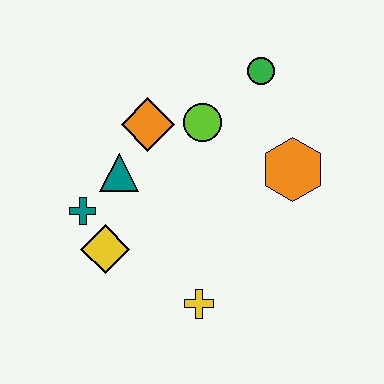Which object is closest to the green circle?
The lime circle is closest to the green circle.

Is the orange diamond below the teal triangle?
No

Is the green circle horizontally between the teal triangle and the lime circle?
No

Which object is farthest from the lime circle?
The yellow cross is farthest from the lime circle.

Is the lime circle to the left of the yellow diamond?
No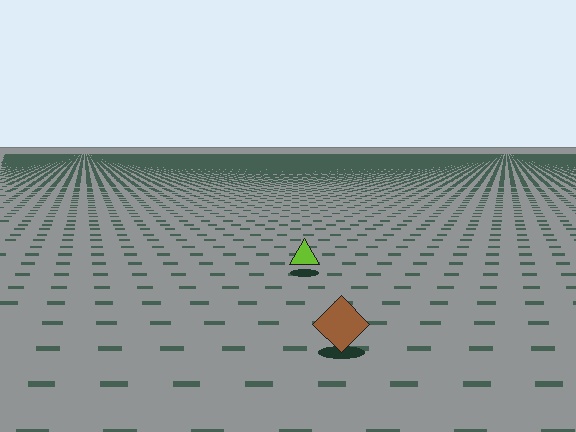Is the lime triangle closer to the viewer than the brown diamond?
No. The brown diamond is closer — you can tell from the texture gradient: the ground texture is coarser near it.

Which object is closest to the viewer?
The brown diamond is closest. The texture marks near it are larger and more spread out.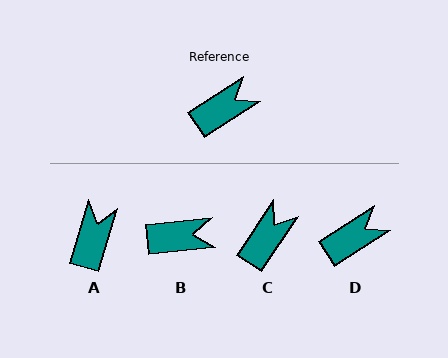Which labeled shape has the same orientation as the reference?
D.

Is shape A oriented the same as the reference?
No, it is off by about 40 degrees.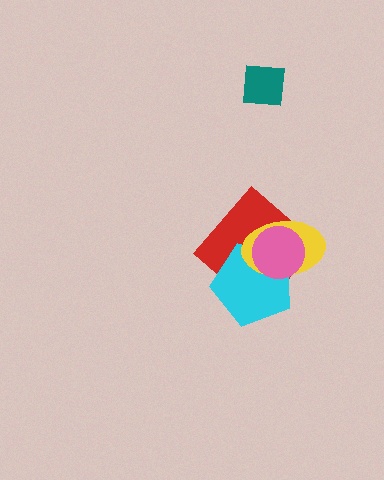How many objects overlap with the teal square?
0 objects overlap with the teal square.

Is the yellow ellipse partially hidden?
Yes, it is partially covered by another shape.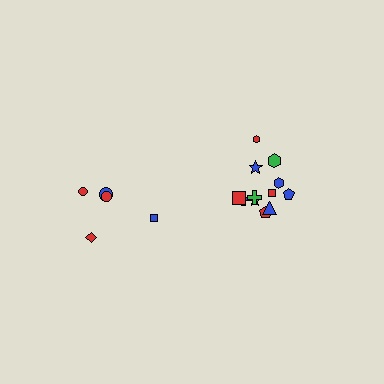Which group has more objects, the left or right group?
The right group.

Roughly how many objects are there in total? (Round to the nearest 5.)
Roughly 15 objects in total.